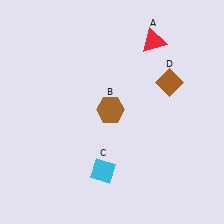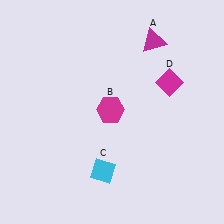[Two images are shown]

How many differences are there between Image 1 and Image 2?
There are 3 differences between the two images.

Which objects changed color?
A changed from red to magenta. B changed from brown to magenta. D changed from brown to magenta.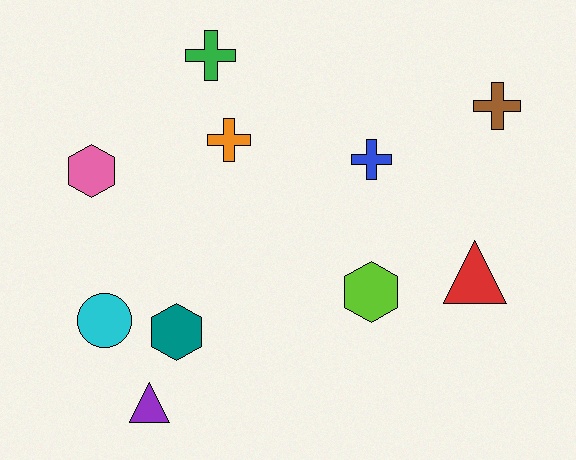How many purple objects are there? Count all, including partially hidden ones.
There is 1 purple object.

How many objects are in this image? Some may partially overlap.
There are 10 objects.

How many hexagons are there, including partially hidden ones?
There are 3 hexagons.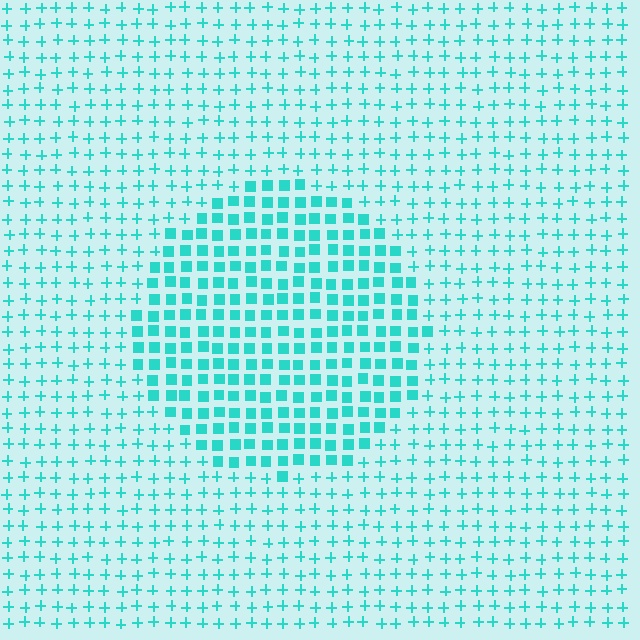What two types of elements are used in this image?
The image uses squares inside the circle region and plus signs outside it.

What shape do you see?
I see a circle.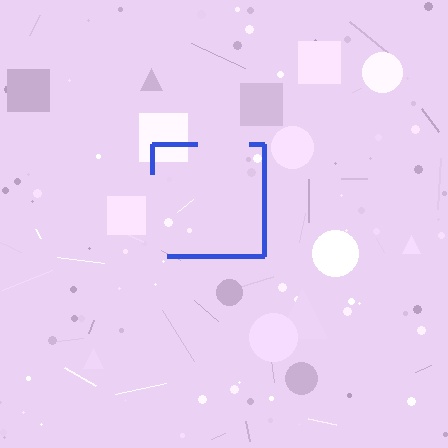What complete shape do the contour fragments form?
The contour fragments form a square.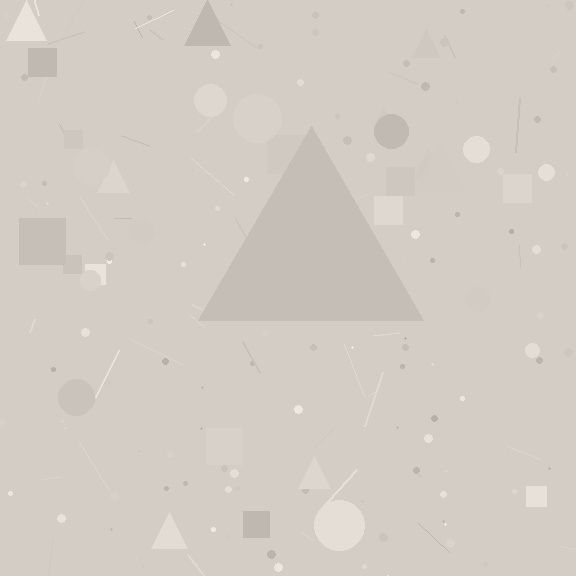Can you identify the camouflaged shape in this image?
The camouflaged shape is a triangle.